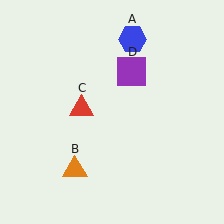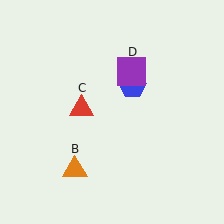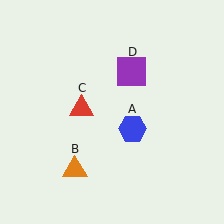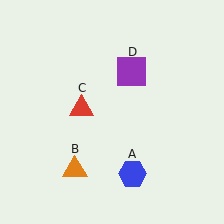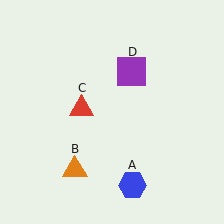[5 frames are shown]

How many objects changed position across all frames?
1 object changed position: blue hexagon (object A).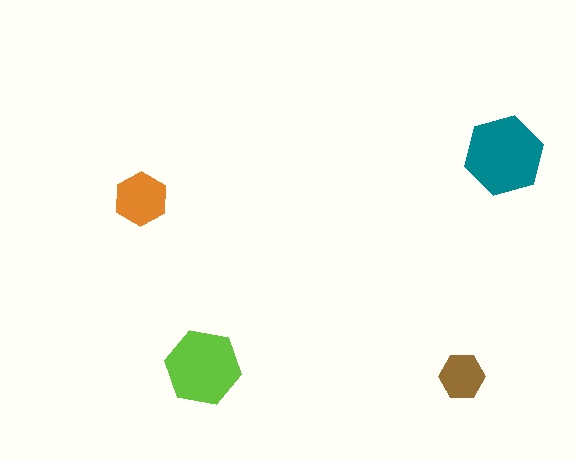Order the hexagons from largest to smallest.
the teal one, the lime one, the orange one, the brown one.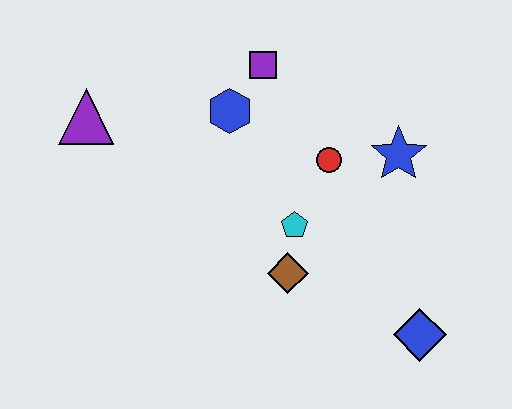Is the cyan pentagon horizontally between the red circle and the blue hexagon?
Yes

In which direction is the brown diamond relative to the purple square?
The brown diamond is below the purple square.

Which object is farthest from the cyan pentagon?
The purple triangle is farthest from the cyan pentagon.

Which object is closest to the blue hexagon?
The purple square is closest to the blue hexagon.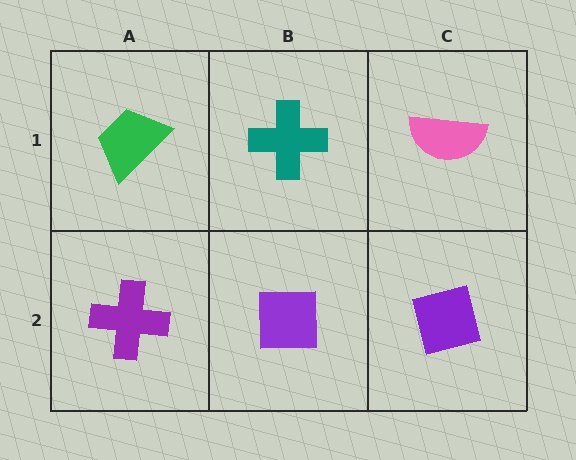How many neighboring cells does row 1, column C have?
2.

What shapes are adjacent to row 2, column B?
A teal cross (row 1, column B), a purple cross (row 2, column A), a purple square (row 2, column C).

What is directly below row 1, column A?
A purple cross.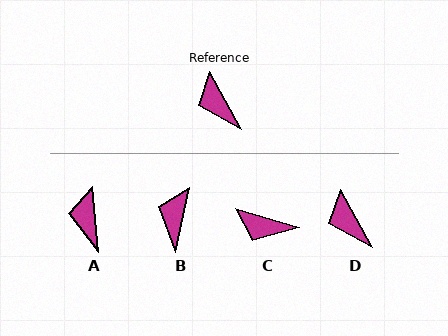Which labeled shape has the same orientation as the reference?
D.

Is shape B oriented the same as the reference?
No, it is off by about 40 degrees.